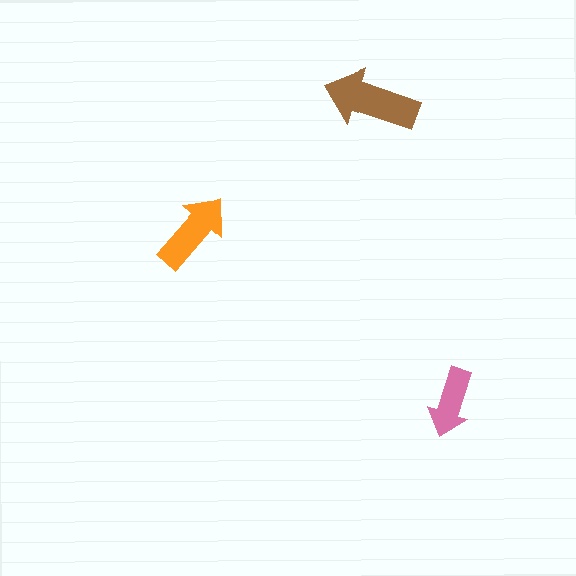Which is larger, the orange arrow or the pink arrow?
The orange one.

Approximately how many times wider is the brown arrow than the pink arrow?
About 1.5 times wider.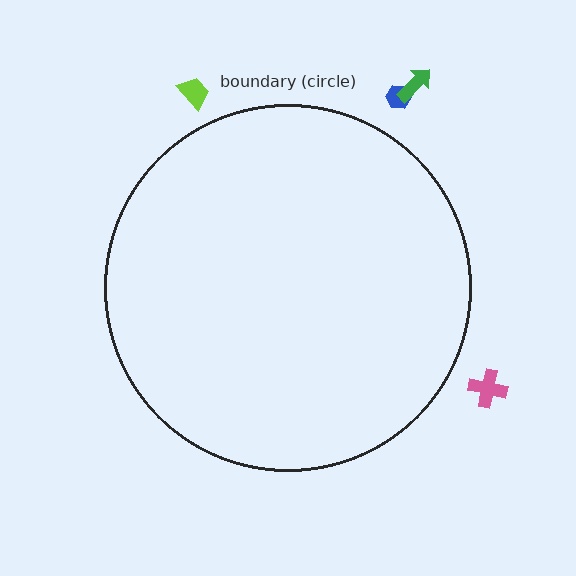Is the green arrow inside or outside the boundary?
Outside.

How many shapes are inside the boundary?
0 inside, 4 outside.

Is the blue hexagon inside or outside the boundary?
Outside.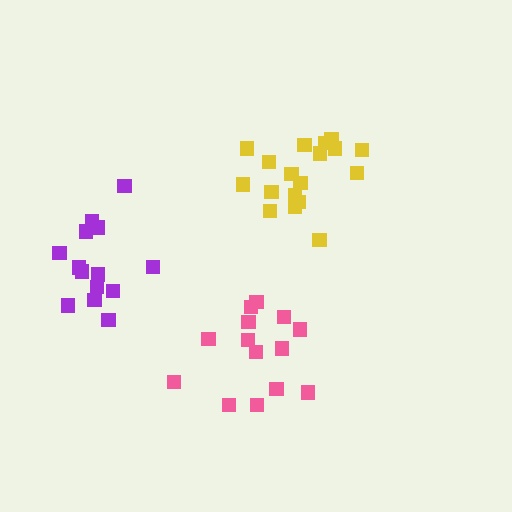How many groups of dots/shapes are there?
There are 3 groups.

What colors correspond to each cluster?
The clusters are colored: pink, yellow, purple.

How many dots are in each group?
Group 1: 14 dots, Group 2: 18 dots, Group 3: 14 dots (46 total).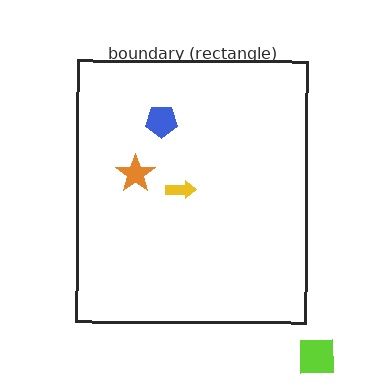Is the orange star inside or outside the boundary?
Inside.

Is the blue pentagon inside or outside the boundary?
Inside.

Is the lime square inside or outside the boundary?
Outside.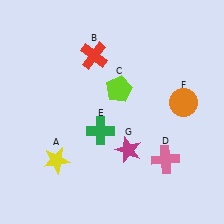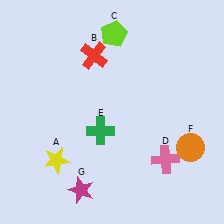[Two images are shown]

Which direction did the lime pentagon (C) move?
The lime pentagon (C) moved up.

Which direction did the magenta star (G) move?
The magenta star (G) moved left.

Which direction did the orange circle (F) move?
The orange circle (F) moved down.